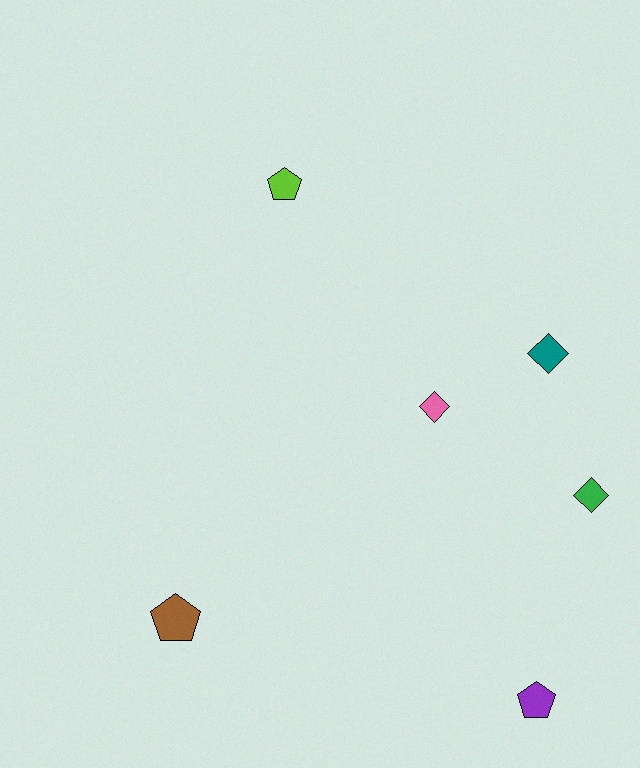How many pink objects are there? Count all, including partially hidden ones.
There is 1 pink object.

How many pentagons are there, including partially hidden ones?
There are 3 pentagons.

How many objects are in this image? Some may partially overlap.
There are 6 objects.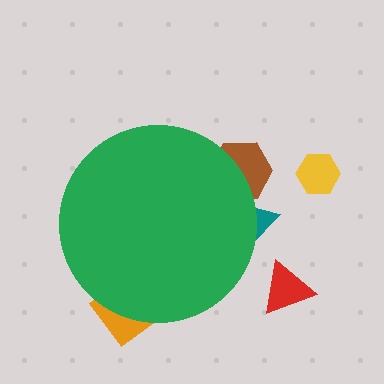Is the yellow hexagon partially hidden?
No, the yellow hexagon is fully visible.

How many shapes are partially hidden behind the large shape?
4 shapes are partially hidden.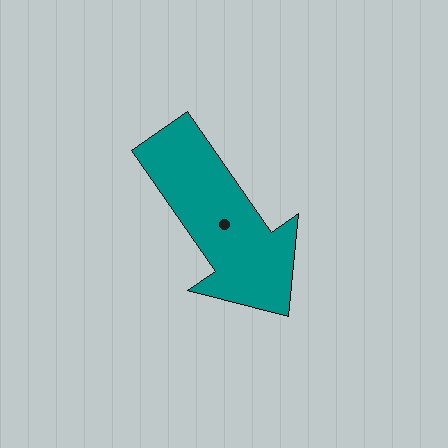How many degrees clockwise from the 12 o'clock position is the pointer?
Approximately 145 degrees.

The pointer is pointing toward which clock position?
Roughly 5 o'clock.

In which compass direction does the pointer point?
Southeast.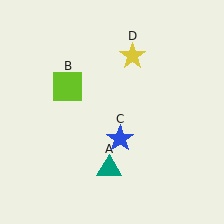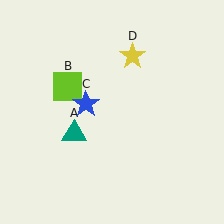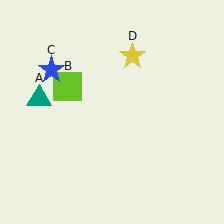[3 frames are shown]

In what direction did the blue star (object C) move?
The blue star (object C) moved up and to the left.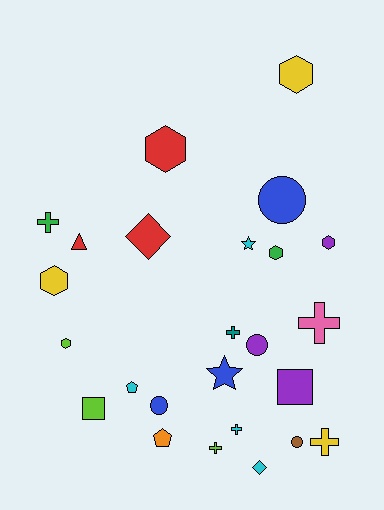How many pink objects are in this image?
There is 1 pink object.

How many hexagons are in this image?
There are 6 hexagons.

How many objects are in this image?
There are 25 objects.